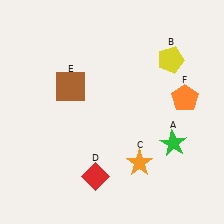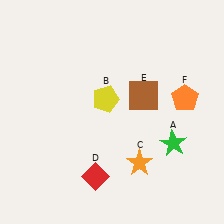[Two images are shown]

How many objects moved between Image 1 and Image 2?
2 objects moved between the two images.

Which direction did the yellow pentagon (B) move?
The yellow pentagon (B) moved left.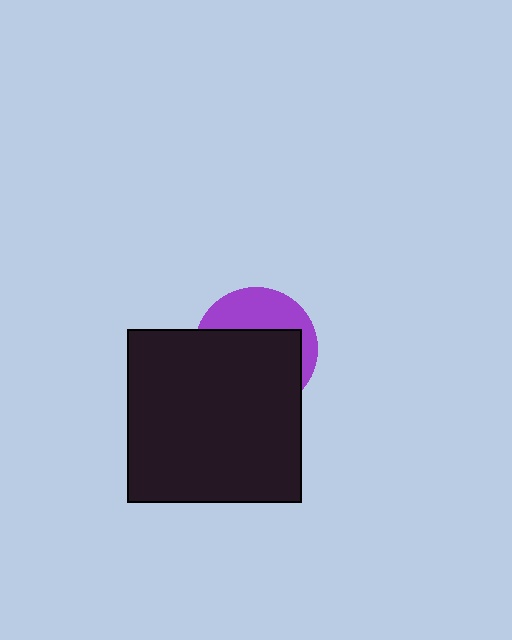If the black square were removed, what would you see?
You would see the complete purple circle.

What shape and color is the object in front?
The object in front is a black square.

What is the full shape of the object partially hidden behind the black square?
The partially hidden object is a purple circle.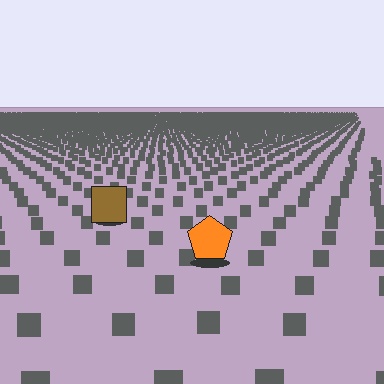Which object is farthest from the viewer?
The brown square is farthest from the viewer. It appears smaller and the ground texture around it is denser.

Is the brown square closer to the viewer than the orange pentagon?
No. The orange pentagon is closer — you can tell from the texture gradient: the ground texture is coarser near it.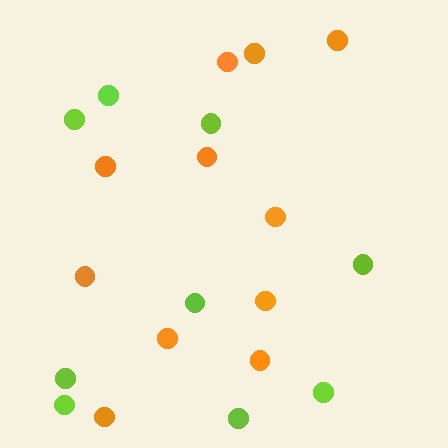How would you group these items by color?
There are 2 groups: one group of orange circles (11) and one group of lime circles (9).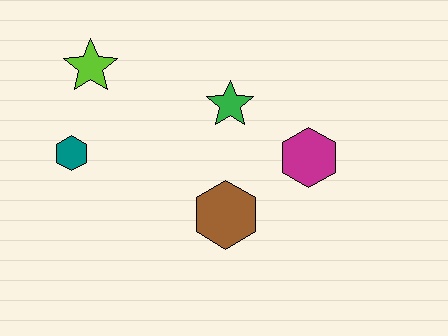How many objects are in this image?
There are 5 objects.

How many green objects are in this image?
There is 1 green object.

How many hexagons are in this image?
There are 3 hexagons.